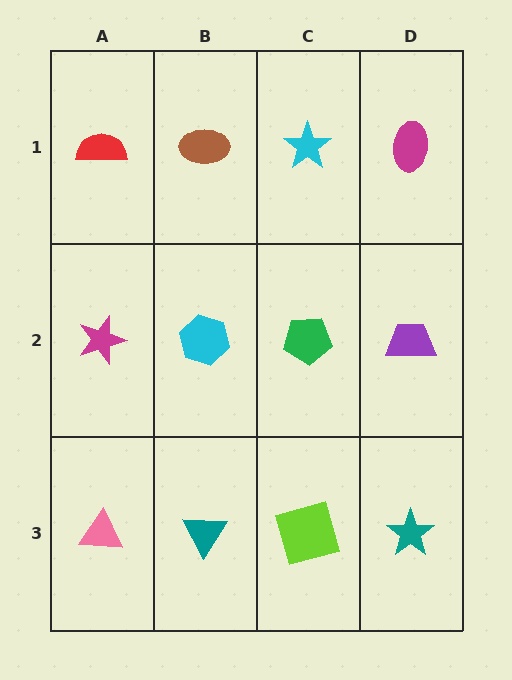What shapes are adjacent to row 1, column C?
A green pentagon (row 2, column C), a brown ellipse (row 1, column B), a magenta ellipse (row 1, column D).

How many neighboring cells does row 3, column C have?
3.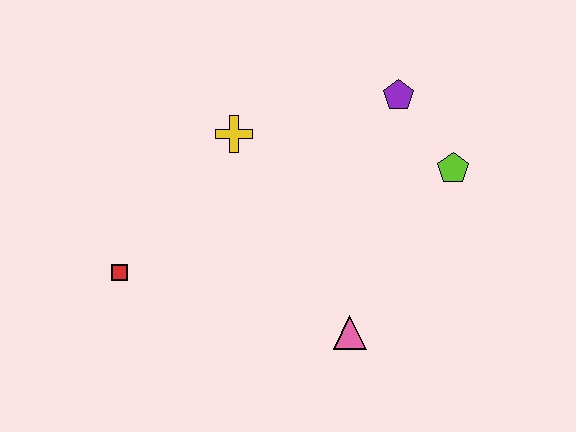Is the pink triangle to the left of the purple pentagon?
Yes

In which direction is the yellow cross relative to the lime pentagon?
The yellow cross is to the left of the lime pentagon.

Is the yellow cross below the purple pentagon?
Yes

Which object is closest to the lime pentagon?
The purple pentagon is closest to the lime pentagon.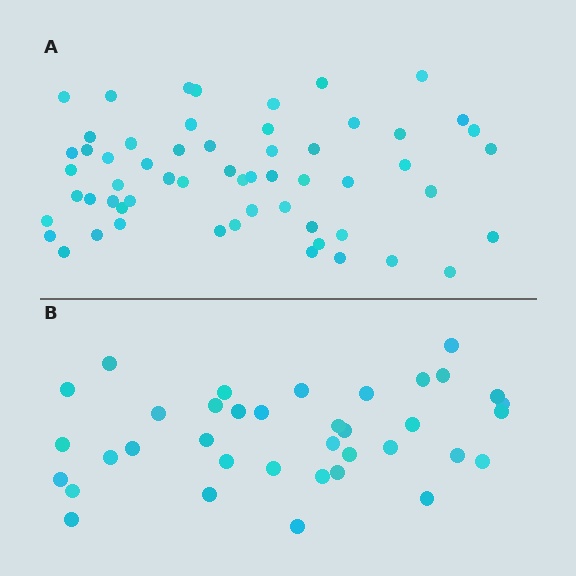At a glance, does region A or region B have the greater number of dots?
Region A (the top region) has more dots.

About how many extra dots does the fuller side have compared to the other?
Region A has approximately 20 more dots than region B.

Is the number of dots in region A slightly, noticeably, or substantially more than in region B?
Region A has substantially more. The ratio is roughly 1.6 to 1.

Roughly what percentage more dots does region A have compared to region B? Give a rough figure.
About 55% more.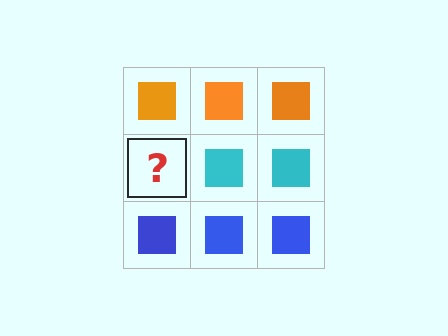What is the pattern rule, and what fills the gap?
The rule is that each row has a consistent color. The gap should be filled with a cyan square.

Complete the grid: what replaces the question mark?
The question mark should be replaced with a cyan square.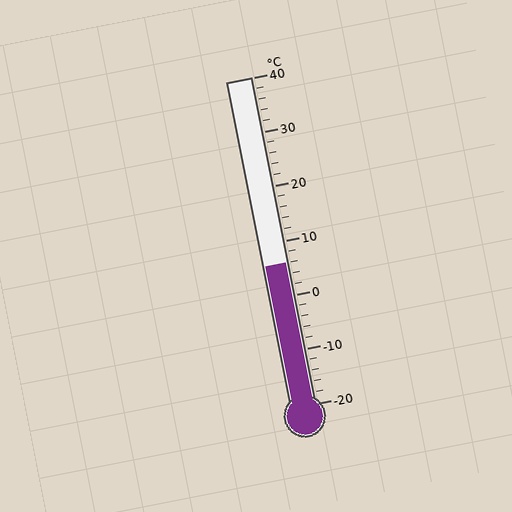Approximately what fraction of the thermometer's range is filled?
The thermometer is filled to approximately 45% of its range.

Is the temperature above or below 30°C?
The temperature is below 30°C.